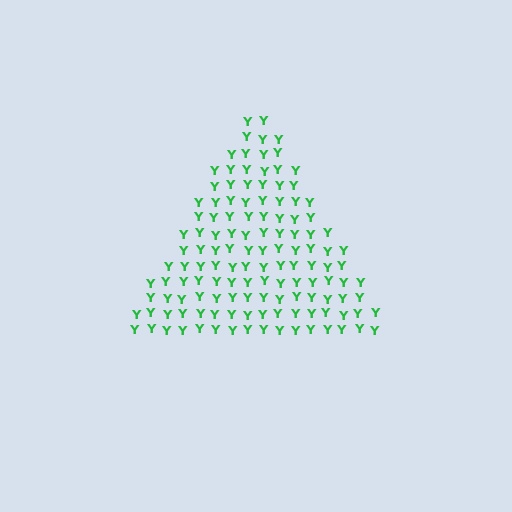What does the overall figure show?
The overall figure shows a triangle.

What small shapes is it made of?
It is made of small letter Y's.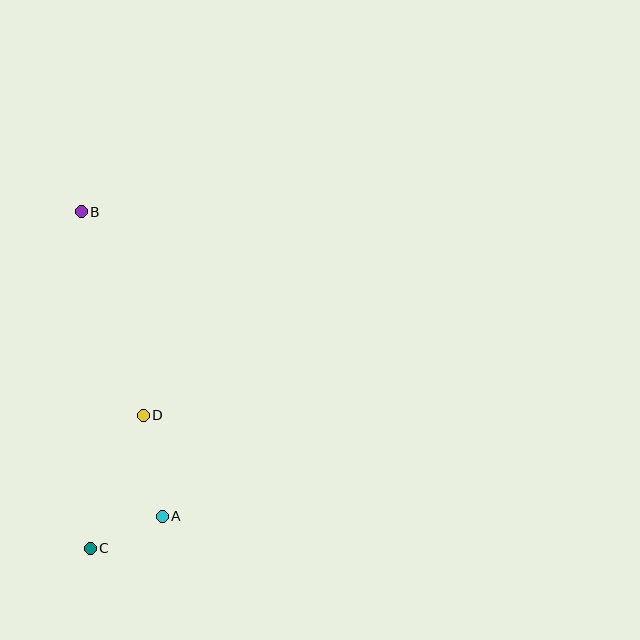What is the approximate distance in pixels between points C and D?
The distance between C and D is approximately 143 pixels.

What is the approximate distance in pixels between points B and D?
The distance between B and D is approximately 213 pixels.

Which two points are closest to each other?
Points A and C are closest to each other.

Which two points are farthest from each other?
Points B and C are farthest from each other.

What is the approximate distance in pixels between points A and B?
The distance between A and B is approximately 315 pixels.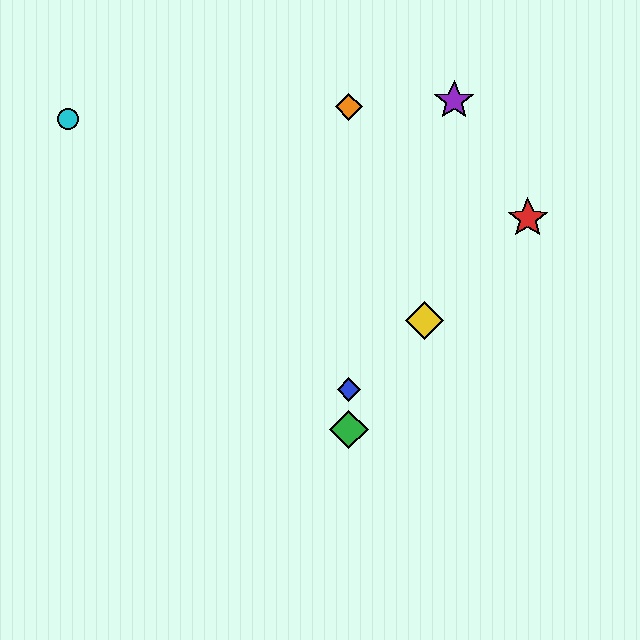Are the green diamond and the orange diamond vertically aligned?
Yes, both are at x≈349.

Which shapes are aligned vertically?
The blue diamond, the green diamond, the orange diamond are aligned vertically.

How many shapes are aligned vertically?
3 shapes (the blue diamond, the green diamond, the orange diamond) are aligned vertically.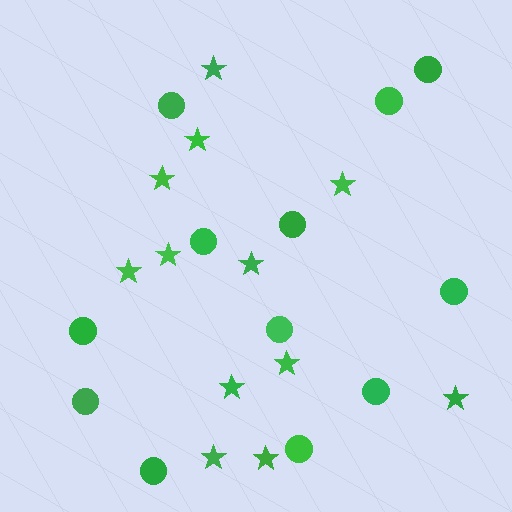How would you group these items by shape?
There are 2 groups: one group of stars (12) and one group of circles (12).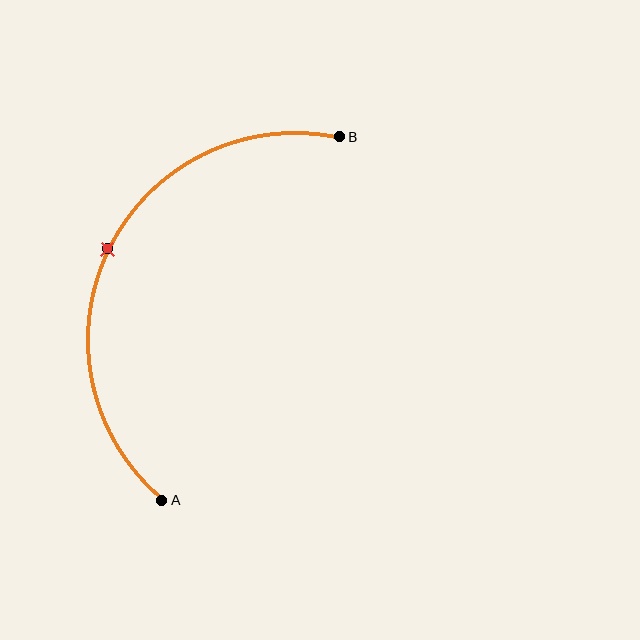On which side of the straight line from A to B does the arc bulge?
The arc bulges to the left of the straight line connecting A and B.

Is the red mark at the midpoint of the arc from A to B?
Yes. The red mark lies on the arc at equal arc-length from both A and B — it is the arc midpoint.